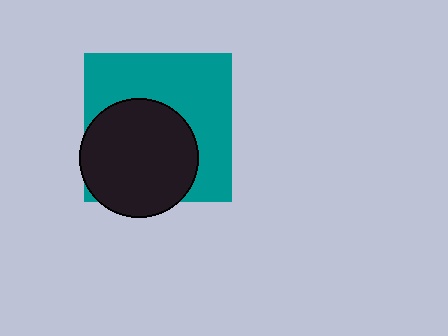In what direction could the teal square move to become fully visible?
The teal square could move toward the upper-right. That would shift it out from behind the black circle entirely.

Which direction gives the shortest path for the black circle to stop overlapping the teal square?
Moving toward the lower-left gives the shortest separation.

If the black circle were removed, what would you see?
You would see the complete teal square.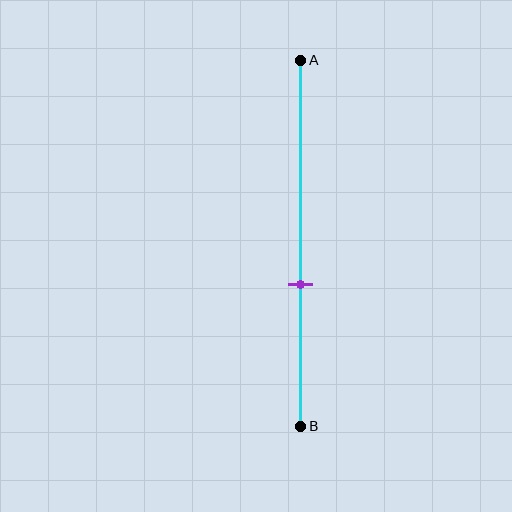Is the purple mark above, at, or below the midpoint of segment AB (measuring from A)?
The purple mark is below the midpoint of segment AB.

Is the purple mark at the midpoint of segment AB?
No, the mark is at about 60% from A, not at the 50% midpoint.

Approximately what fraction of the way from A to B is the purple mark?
The purple mark is approximately 60% of the way from A to B.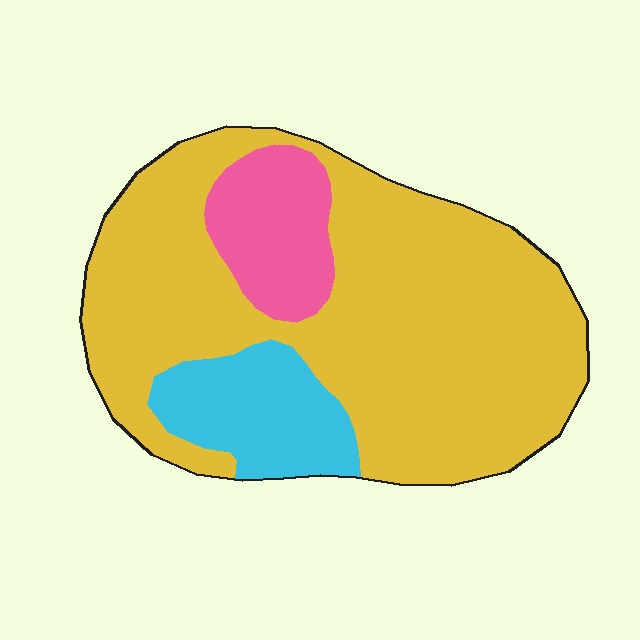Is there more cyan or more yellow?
Yellow.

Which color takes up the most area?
Yellow, at roughly 75%.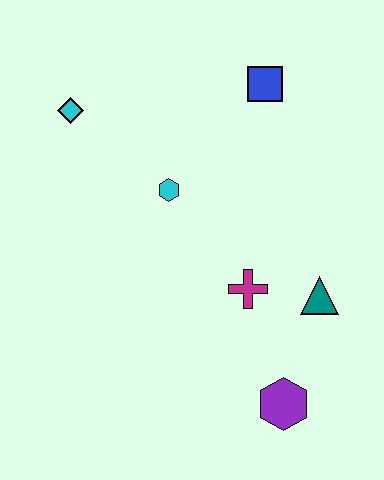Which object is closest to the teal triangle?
The magenta cross is closest to the teal triangle.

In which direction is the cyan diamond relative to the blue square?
The cyan diamond is to the left of the blue square.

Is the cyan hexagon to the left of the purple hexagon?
Yes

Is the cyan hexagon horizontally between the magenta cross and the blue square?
No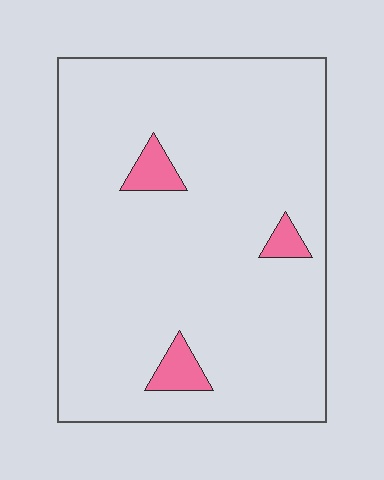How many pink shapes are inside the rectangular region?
3.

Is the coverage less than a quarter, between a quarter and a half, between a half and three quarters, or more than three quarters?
Less than a quarter.